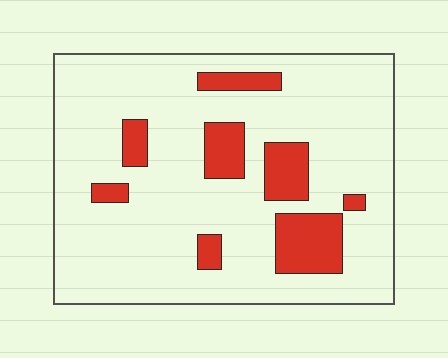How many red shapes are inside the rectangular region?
8.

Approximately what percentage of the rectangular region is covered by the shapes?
Approximately 15%.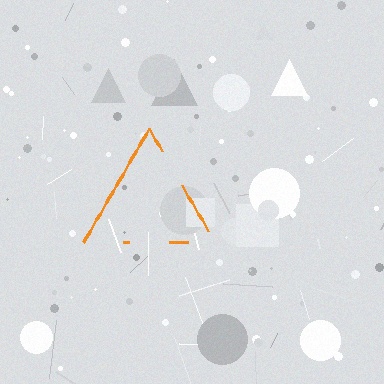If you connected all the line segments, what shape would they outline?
They would outline a triangle.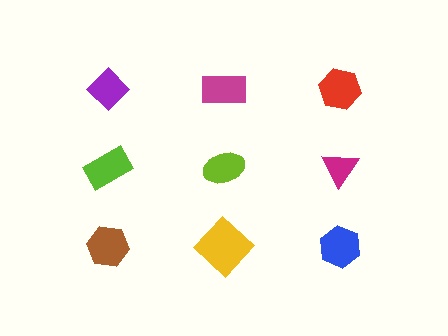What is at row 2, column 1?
A lime rectangle.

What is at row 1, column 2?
A magenta rectangle.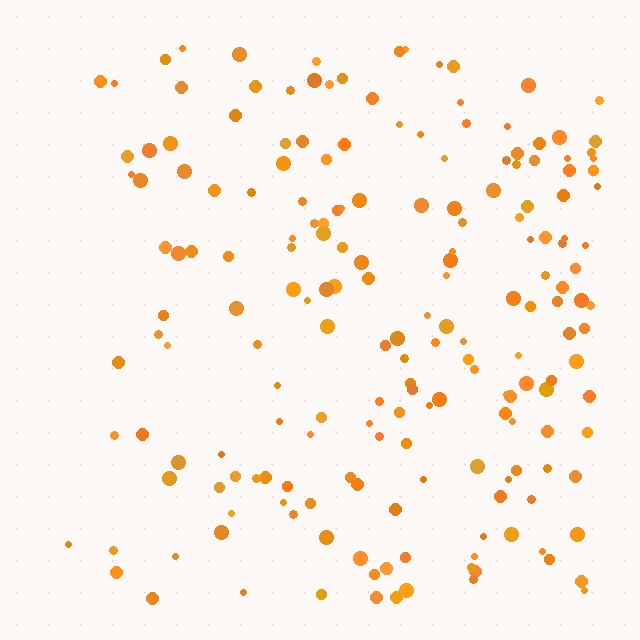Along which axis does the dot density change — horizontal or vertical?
Horizontal.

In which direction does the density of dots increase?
From left to right, with the right side densest.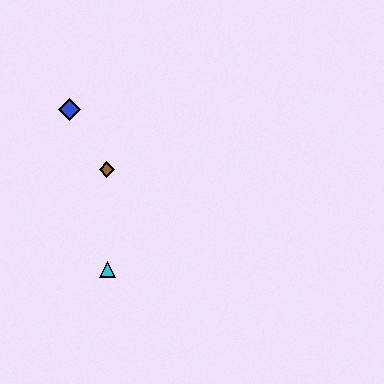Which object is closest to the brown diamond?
The blue diamond is closest to the brown diamond.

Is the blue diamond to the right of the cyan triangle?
No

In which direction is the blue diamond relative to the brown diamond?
The blue diamond is above the brown diamond.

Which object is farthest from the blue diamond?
The cyan triangle is farthest from the blue diamond.